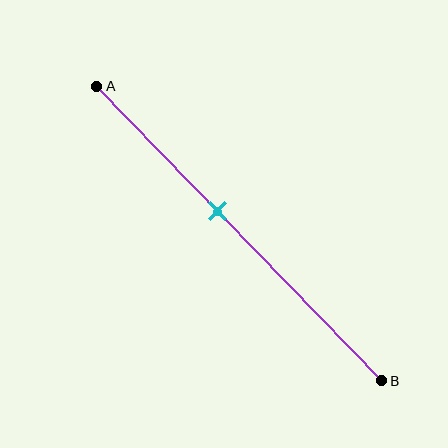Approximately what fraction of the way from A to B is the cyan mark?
The cyan mark is approximately 40% of the way from A to B.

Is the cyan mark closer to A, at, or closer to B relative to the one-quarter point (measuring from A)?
The cyan mark is closer to point B than the one-quarter point of segment AB.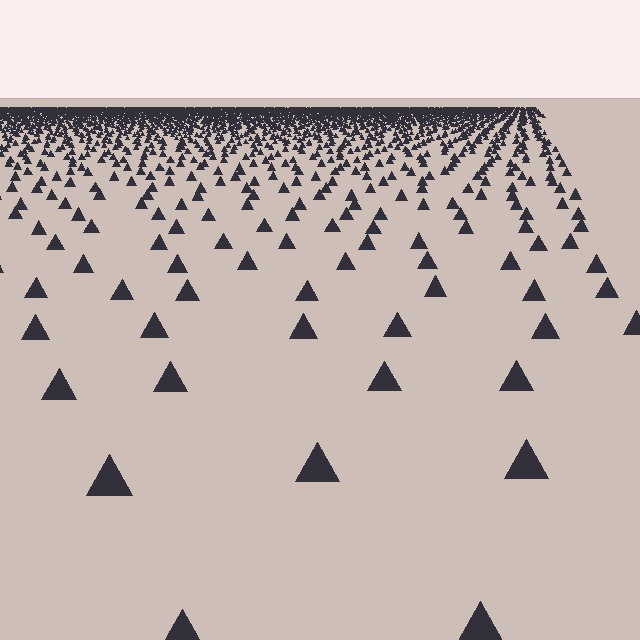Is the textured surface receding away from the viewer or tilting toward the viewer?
The surface is receding away from the viewer. Texture elements get smaller and denser toward the top.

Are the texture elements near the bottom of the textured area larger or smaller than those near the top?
Larger. Near the bottom, elements are closer to the viewer and appear at a bigger on-screen size.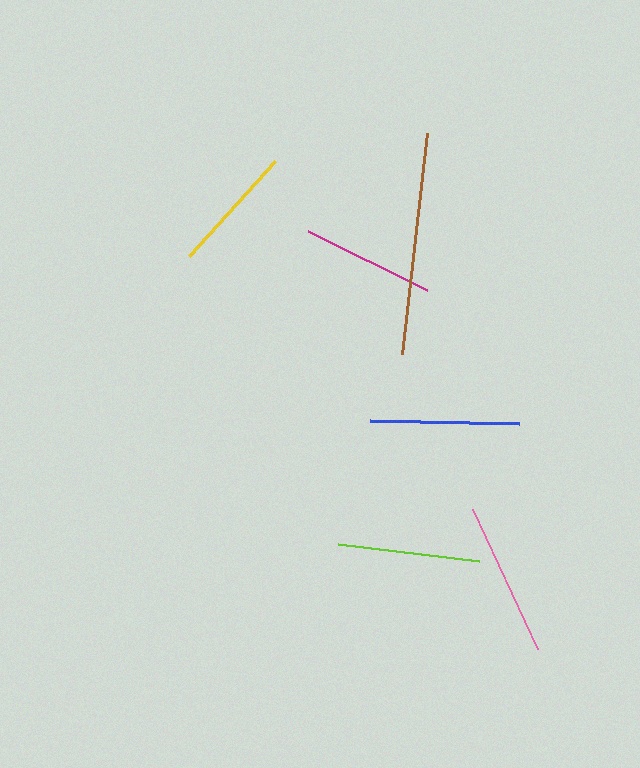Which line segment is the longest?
The brown line is the longest at approximately 223 pixels.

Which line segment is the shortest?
The yellow line is the shortest at approximately 128 pixels.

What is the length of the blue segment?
The blue segment is approximately 149 pixels long.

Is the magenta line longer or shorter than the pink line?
The pink line is longer than the magenta line.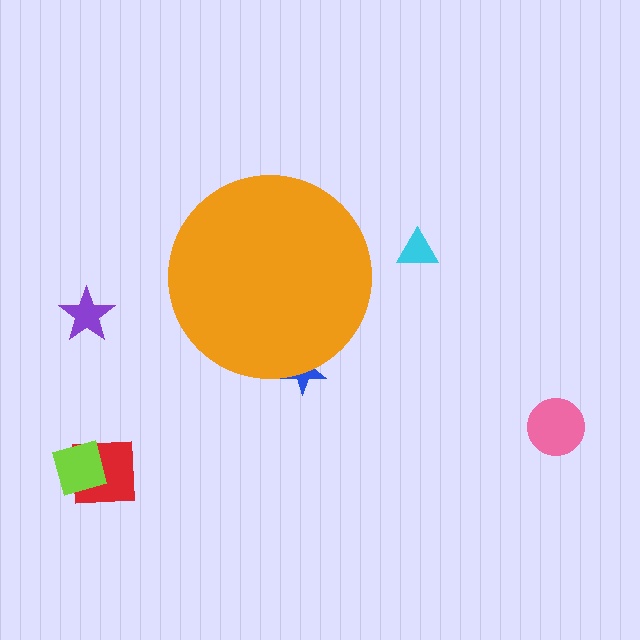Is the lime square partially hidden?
No, the lime square is fully visible.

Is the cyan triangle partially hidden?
No, the cyan triangle is fully visible.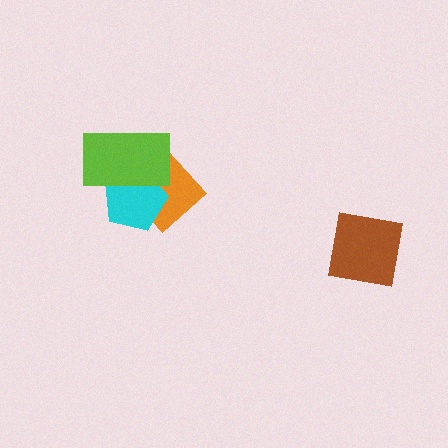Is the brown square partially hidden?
No, no other shape covers it.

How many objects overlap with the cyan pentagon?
2 objects overlap with the cyan pentagon.